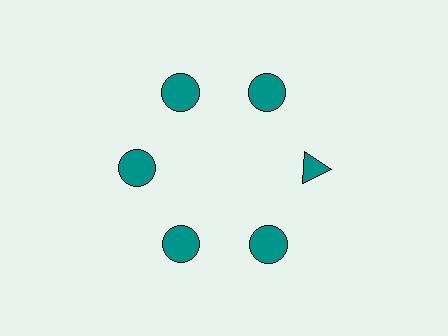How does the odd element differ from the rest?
It has a different shape: triangle instead of circle.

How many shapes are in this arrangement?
There are 6 shapes arranged in a ring pattern.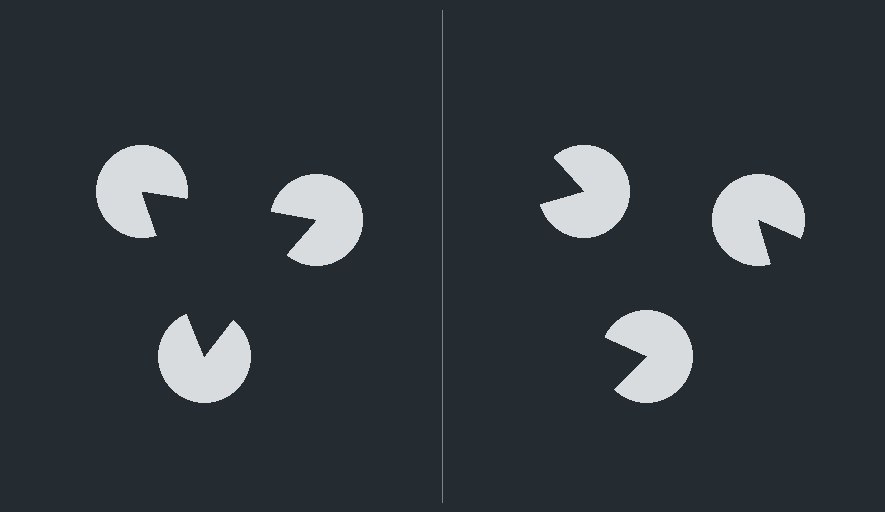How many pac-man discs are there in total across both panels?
6 — 3 on each side.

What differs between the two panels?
The pac-man discs are positioned identically on both sides; only the wedge orientations differ. On the left they align to a triangle; on the right they are misaligned.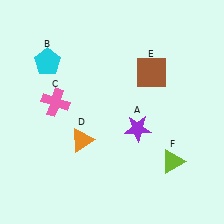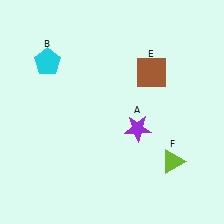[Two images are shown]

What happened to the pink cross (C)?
The pink cross (C) was removed in Image 2. It was in the top-left area of Image 1.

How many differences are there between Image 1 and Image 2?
There are 2 differences between the two images.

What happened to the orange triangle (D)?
The orange triangle (D) was removed in Image 2. It was in the bottom-left area of Image 1.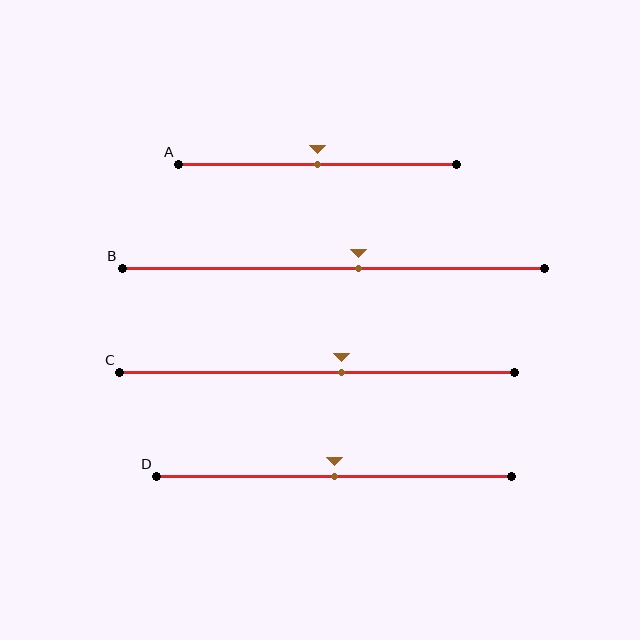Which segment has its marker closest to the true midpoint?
Segment A has its marker closest to the true midpoint.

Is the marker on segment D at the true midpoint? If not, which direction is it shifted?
Yes, the marker on segment D is at the true midpoint.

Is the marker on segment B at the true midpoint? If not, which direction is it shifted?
No, the marker on segment B is shifted to the right by about 6% of the segment length.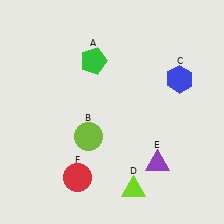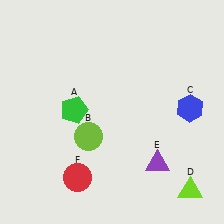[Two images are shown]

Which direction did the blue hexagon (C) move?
The blue hexagon (C) moved down.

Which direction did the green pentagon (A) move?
The green pentagon (A) moved down.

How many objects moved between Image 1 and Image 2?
3 objects moved between the two images.